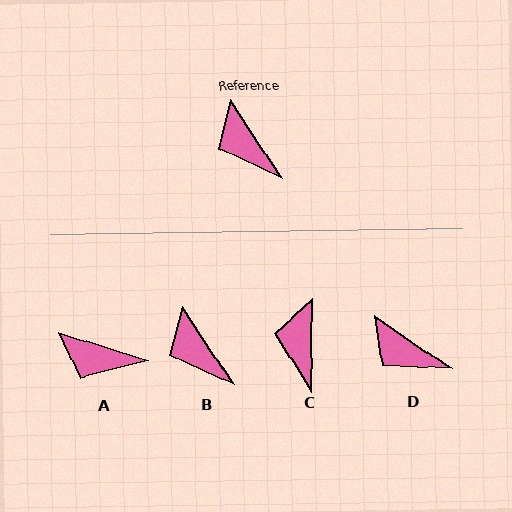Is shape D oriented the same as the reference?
No, it is off by about 22 degrees.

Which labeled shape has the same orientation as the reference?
B.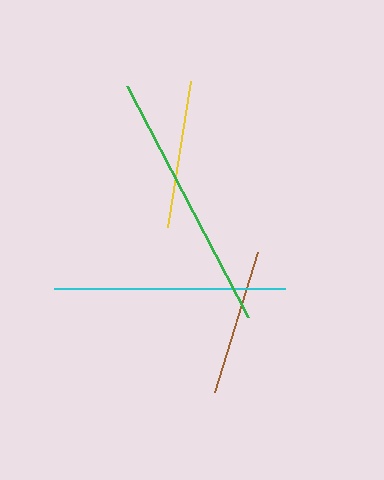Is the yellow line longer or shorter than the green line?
The green line is longer than the yellow line.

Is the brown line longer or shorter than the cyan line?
The cyan line is longer than the brown line.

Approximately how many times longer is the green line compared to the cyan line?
The green line is approximately 1.1 times the length of the cyan line.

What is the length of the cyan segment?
The cyan segment is approximately 231 pixels long.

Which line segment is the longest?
The green line is the longest at approximately 261 pixels.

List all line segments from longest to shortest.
From longest to shortest: green, cyan, yellow, brown.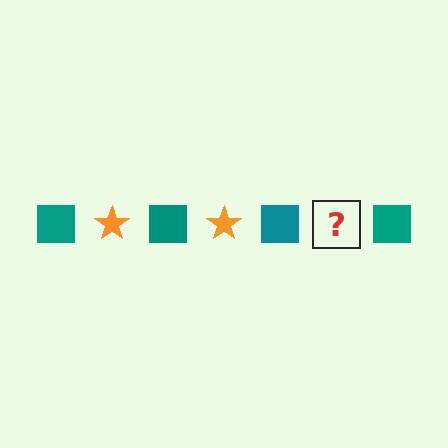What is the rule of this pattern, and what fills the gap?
The rule is that the pattern alternates between teal square and orange star. The gap should be filled with an orange star.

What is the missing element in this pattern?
The missing element is an orange star.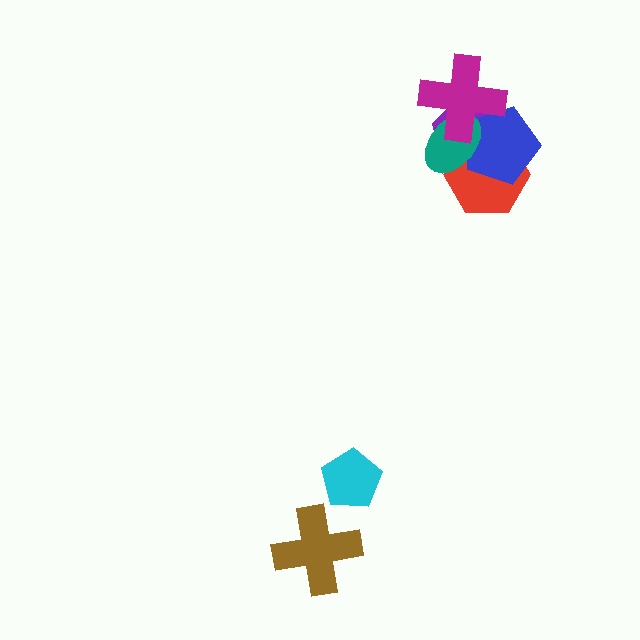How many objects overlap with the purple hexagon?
4 objects overlap with the purple hexagon.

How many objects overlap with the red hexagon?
3 objects overlap with the red hexagon.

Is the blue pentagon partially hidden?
Yes, it is partially covered by another shape.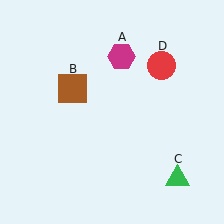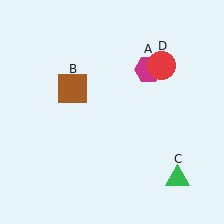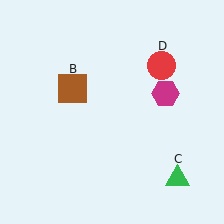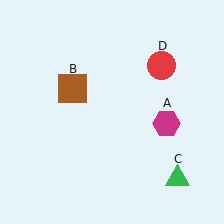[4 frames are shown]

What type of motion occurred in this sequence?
The magenta hexagon (object A) rotated clockwise around the center of the scene.